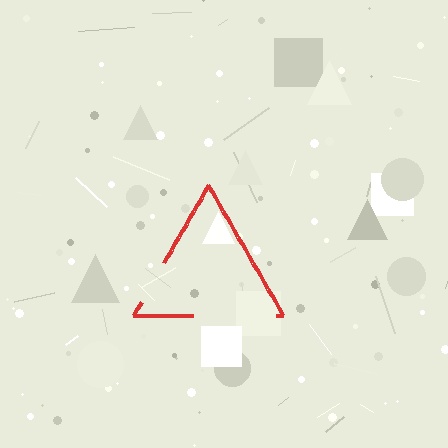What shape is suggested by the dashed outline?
The dashed outline suggests a triangle.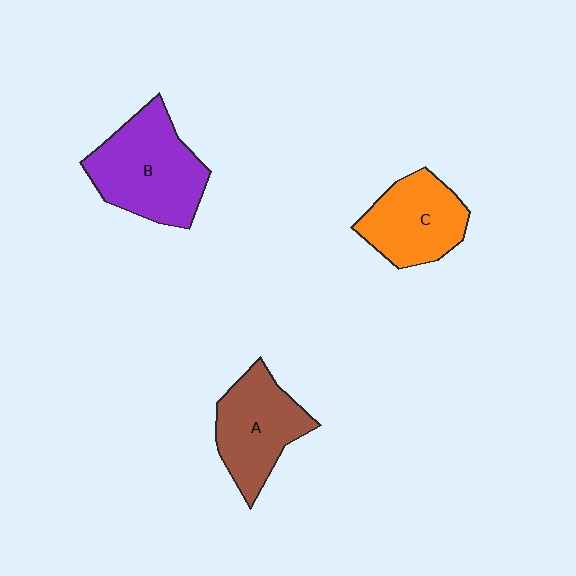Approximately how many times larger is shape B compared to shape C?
Approximately 1.3 times.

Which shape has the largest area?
Shape B (purple).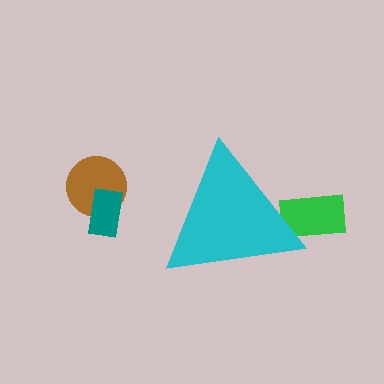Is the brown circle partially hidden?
No, the brown circle is fully visible.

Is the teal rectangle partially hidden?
No, the teal rectangle is fully visible.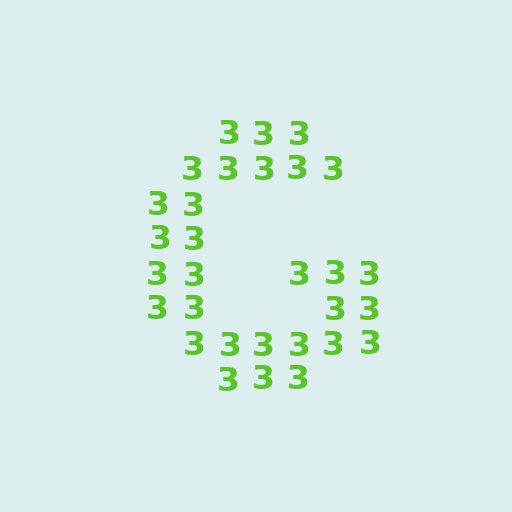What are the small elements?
The small elements are digit 3's.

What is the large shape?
The large shape is the letter G.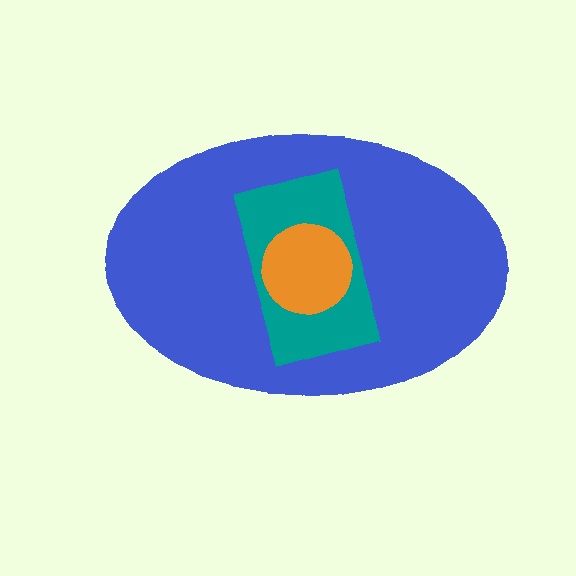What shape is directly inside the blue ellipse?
The teal rectangle.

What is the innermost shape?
The orange circle.